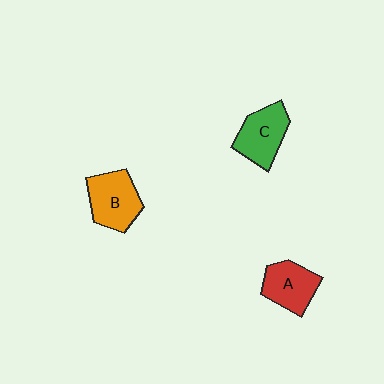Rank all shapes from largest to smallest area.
From largest to smallest: B (orange), C (green), A (red).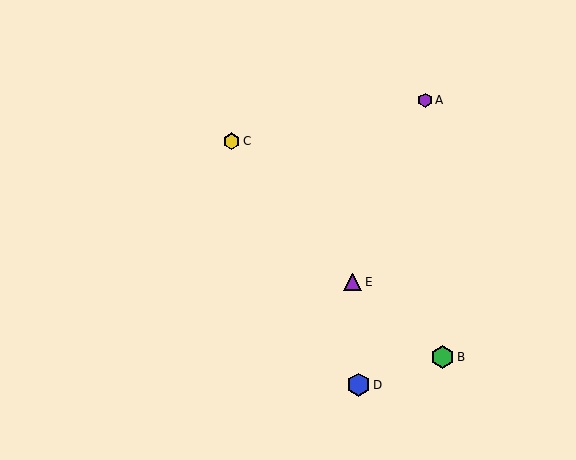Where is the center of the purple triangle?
The center of the purple triangle is at (353, 282).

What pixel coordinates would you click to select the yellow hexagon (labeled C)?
Click at (231, 141) to select the yellow hexagon C.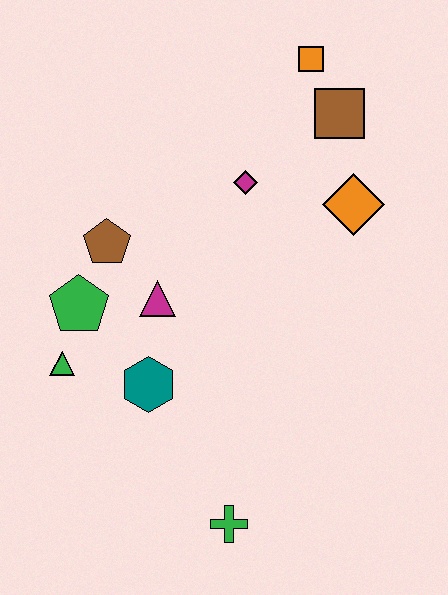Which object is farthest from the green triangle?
The orange square is farthest from the green triangle.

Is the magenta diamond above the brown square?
No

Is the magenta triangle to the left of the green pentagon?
No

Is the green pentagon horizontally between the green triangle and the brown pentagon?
Yes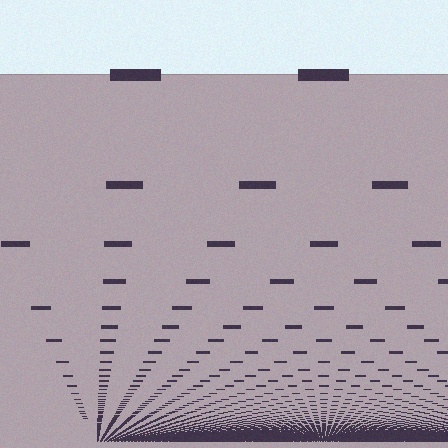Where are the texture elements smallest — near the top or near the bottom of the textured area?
Near the bottom.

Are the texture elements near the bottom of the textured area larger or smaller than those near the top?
Smaller. The gradient is inverted — elements near the bottom are smaller and denser.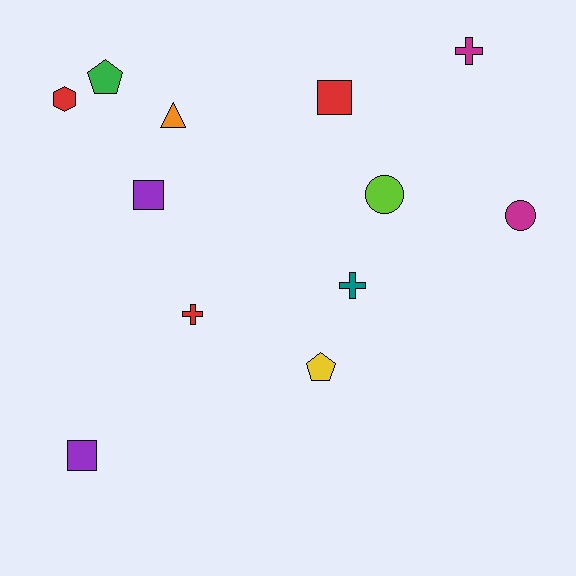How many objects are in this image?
There are 12 objects.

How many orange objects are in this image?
There is 1 orange object.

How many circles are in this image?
There are 2 circles.